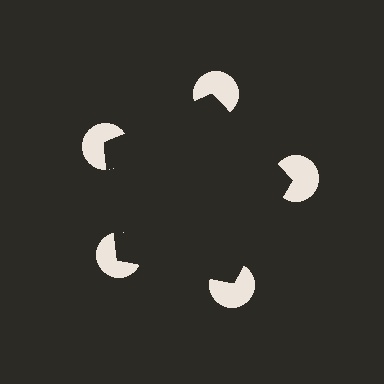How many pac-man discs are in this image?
There are 5 — one at each vertex of the illusory pentagon.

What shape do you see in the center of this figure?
An illusory pentagon — its edges are inferred from the aligned wedge cuts in the pac-man discs, not physically drawn.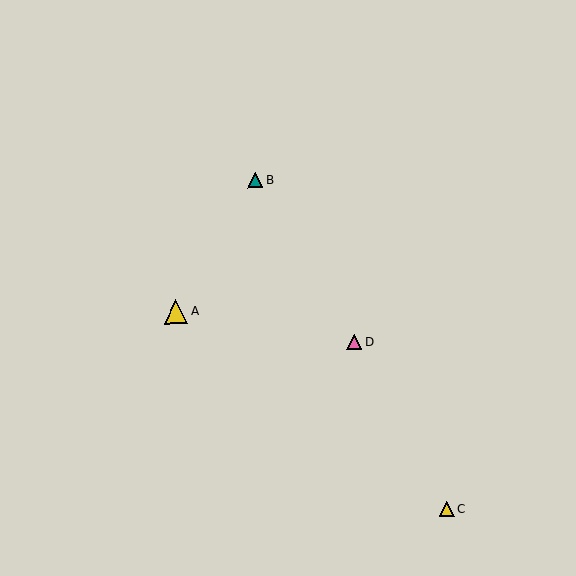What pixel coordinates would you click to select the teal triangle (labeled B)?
Click at (255, 180) to select the teal triangle B.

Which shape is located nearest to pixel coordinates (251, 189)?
The teal triangle (labeled B) at (255, 180) is nearest to that location.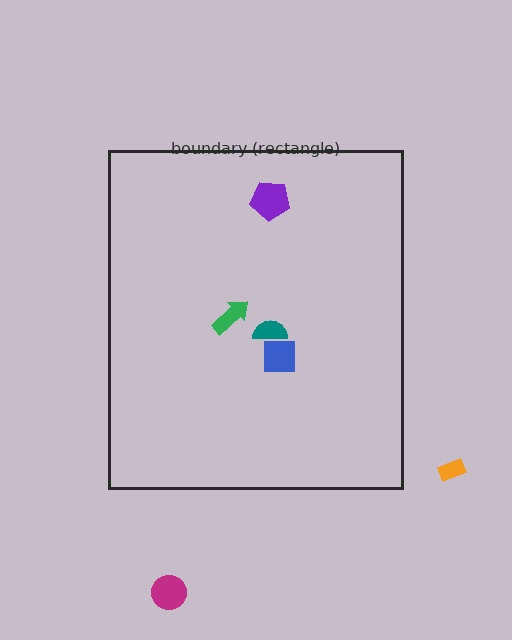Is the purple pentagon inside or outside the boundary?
Inside.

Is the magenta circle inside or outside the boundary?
Outside.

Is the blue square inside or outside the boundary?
Inside.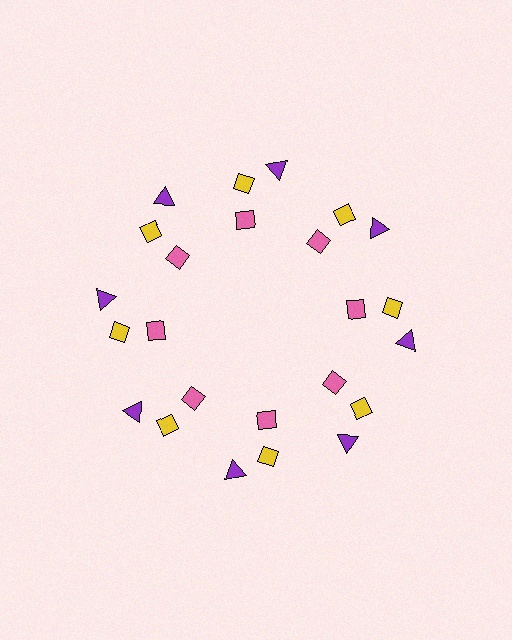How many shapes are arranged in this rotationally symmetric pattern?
There are 24 shapes, arranged in 8 groups of 3.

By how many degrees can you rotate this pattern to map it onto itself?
The pattern maps onto itself every 45 degrees of rotation.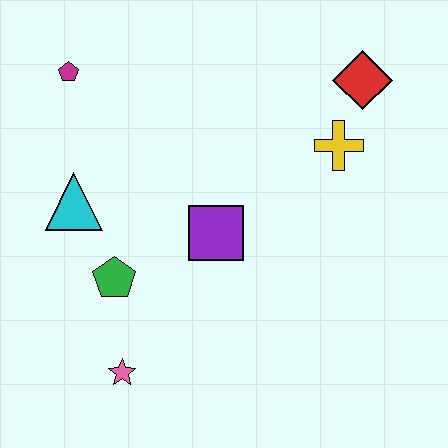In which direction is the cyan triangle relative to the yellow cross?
The cyan triangle is to the left of the yellow cross.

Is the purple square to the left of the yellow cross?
Yes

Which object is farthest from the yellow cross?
The pink star is farthest from the yellow cross.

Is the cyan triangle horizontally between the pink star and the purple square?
No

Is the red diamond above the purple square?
Yes